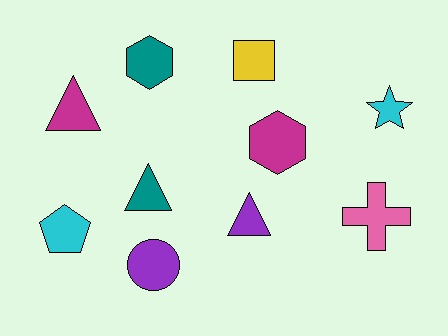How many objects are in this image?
There are 10 objects.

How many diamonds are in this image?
There are no diamonds.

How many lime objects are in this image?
There are no lime objects.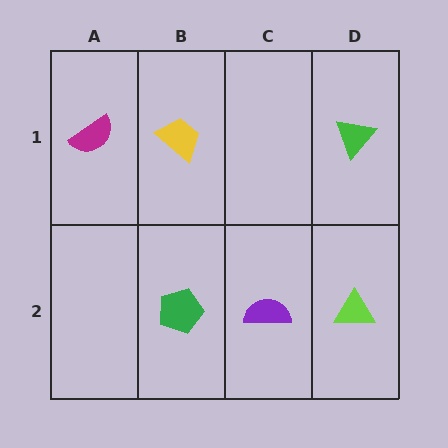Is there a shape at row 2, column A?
No, that cell is empty.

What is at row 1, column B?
A yellow trapezoid.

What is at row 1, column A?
A magenta semicircle.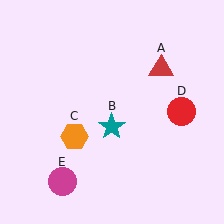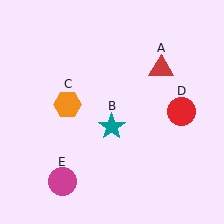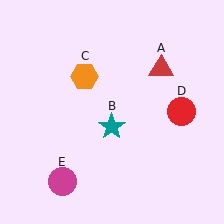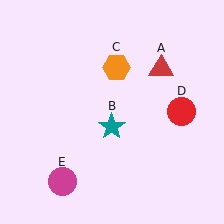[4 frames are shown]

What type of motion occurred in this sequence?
The orange hexagon (object C) rotated clockwise around the center of the scene.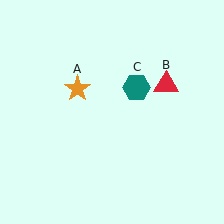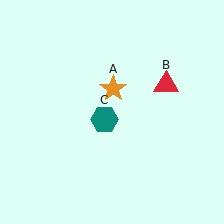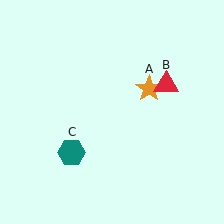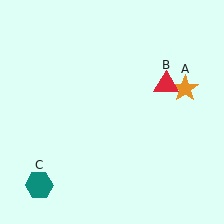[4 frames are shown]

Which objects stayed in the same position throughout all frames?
Red triangle (object B) remained stationary.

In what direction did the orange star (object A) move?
The orange star (object A) moved right.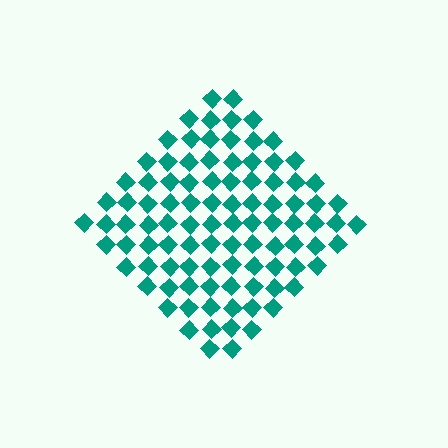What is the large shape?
The large shape is a diamond.